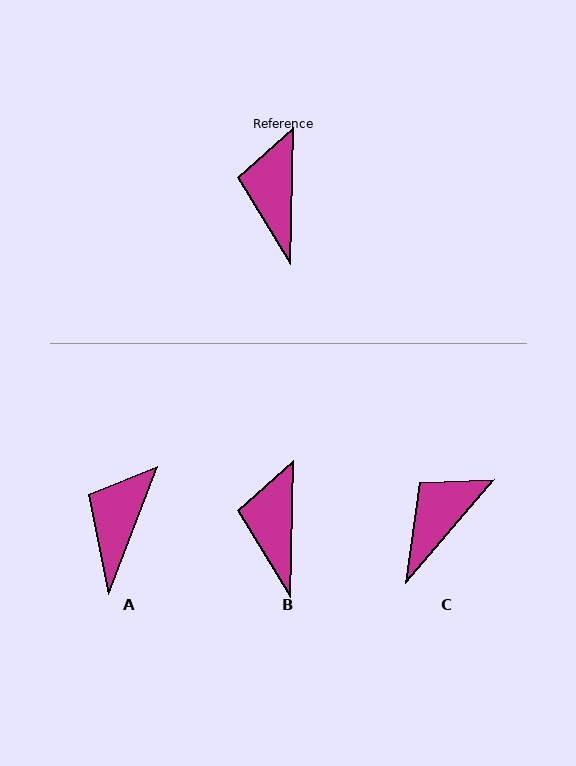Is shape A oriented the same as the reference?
No, it is off by about 20 degrees.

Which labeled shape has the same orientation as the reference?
B.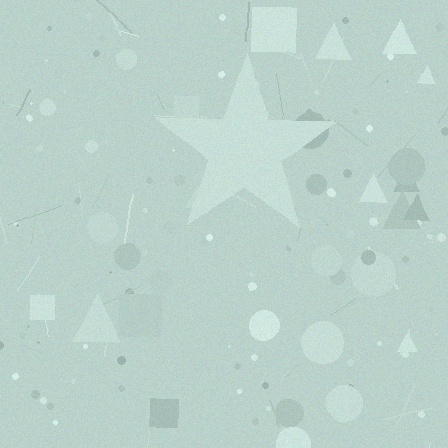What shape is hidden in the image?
A star is hidden in the image.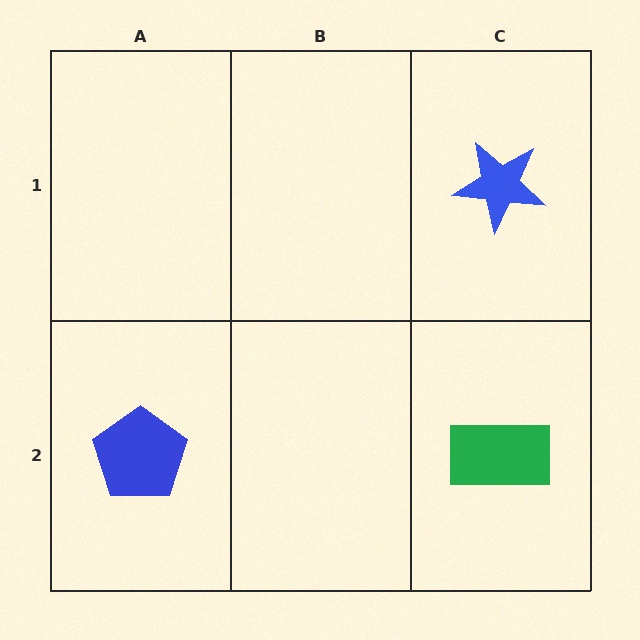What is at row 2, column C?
A green rectangle.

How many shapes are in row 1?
1 shape.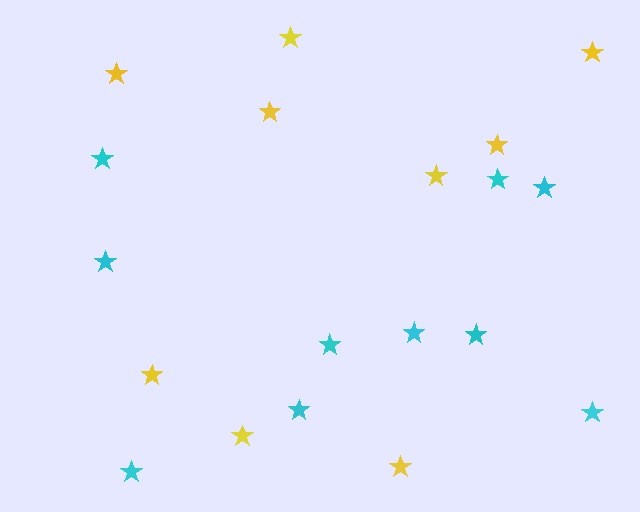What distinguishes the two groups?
There are 2 groups: one group of yellow stars (9) and one group of cyan stars (10).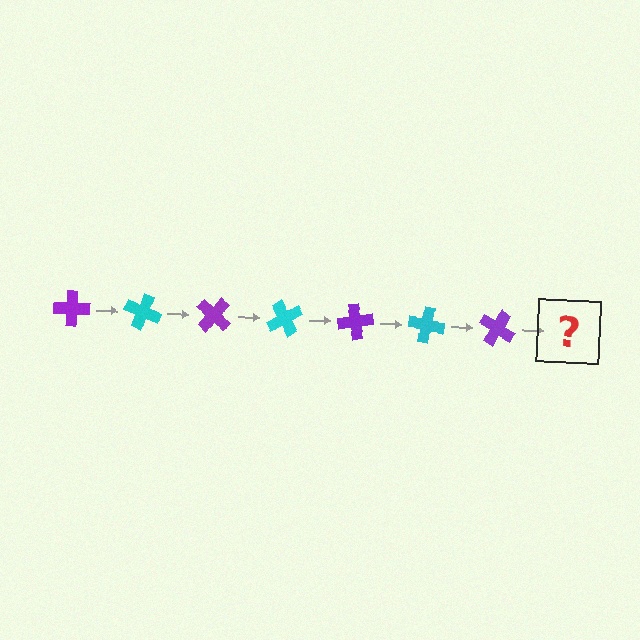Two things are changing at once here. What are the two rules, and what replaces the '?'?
The two rules are that it rotates 20 degrees each step and the color cycles through purple and cyan. The '?' should be a cyan cross, rotated 140 degrees from the start.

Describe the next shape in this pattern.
It should be a cyan cross, rotated 140 degrees from the start.